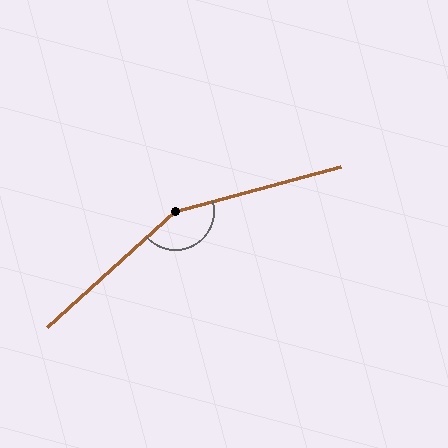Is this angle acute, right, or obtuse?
It is obtuse.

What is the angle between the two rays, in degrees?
Approximately 153 degrees.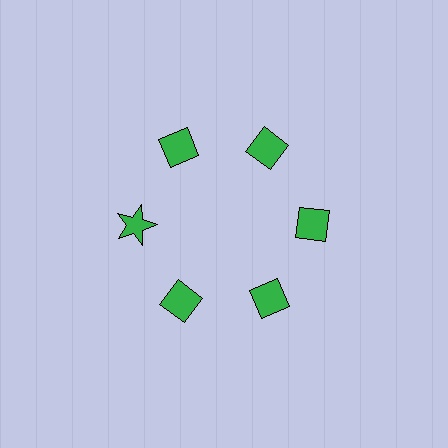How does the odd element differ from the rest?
It has a different shape: star instead of diamond.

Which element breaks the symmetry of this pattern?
The green star at roughly the 9 o'clock position breaks the symmetry. All other shapes are green diamonds.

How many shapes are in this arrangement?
There are 6 shapes arranged in a ring pattern.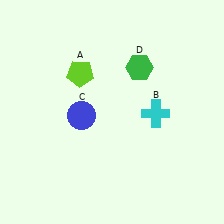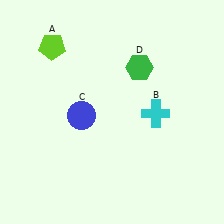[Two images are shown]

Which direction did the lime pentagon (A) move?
The lime pentagon (A) moved left.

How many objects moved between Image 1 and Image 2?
1 object moved between the two images.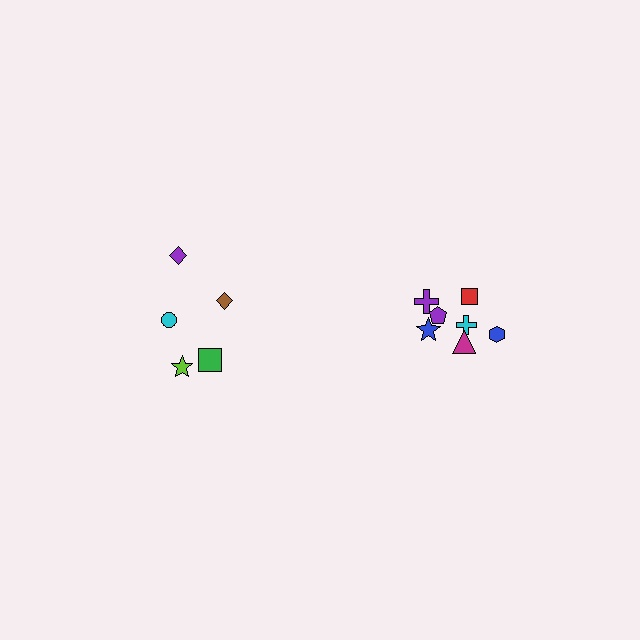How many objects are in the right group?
There are 7 objects.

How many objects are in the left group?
There are 5 objects.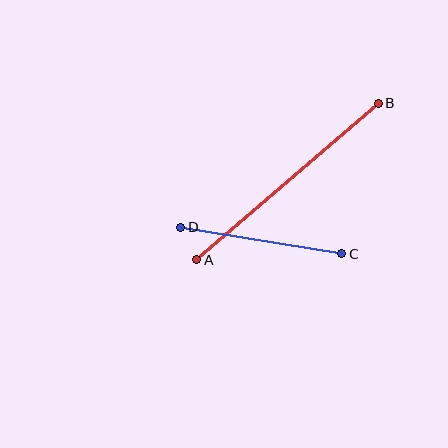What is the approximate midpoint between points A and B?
The midpoint is at approximately (287, 182) pixels.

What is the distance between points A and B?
The distance is approximately 240 pixels.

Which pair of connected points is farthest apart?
Points A and B are farthest apart.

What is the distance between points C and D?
The distance is approximately 163 pixels.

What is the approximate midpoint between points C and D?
The midpoint is at approximately (261, 241) pixels.